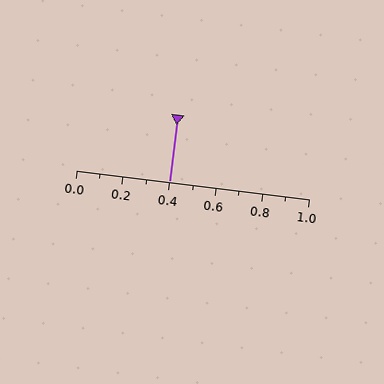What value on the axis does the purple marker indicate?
The marker indicates approximately 0.4.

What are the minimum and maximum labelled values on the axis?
The axis runs from 0.0 to 1.0.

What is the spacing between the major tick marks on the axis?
The major ticks are spaced 0.2 apart.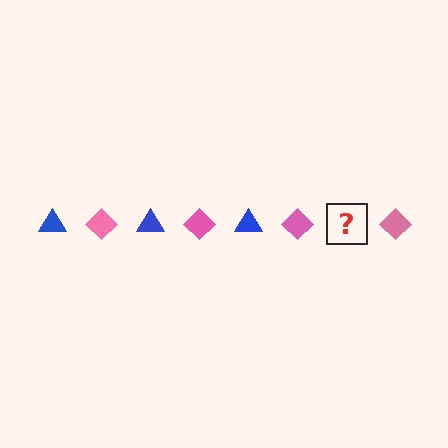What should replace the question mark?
The question mark should be replaced with a blue triangle.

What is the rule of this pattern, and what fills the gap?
The rule is that the pattern alternates between blue triangle and pink diamond. The gap should be filled with a blue triangle.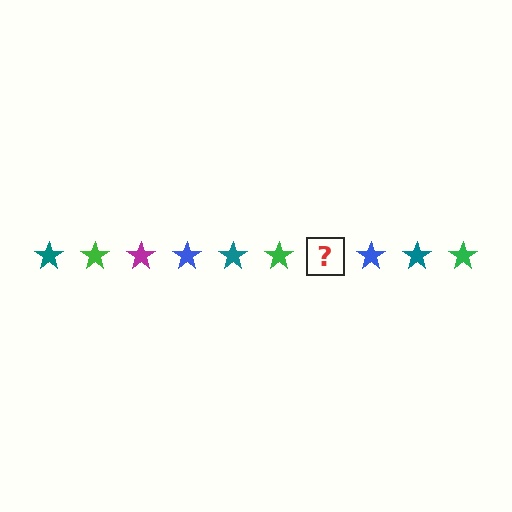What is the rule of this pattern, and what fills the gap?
The rule is that the pattern cycles through teal, green, magenta, blue stars. The gap should be filled with a magenta star.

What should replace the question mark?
The question mark should be replaced with a magenta star.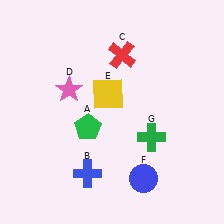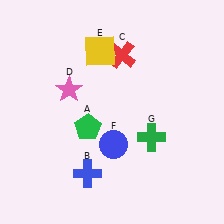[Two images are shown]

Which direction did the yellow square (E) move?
The yellow square (E) moved up.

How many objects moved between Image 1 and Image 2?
2 objects moved between the two images.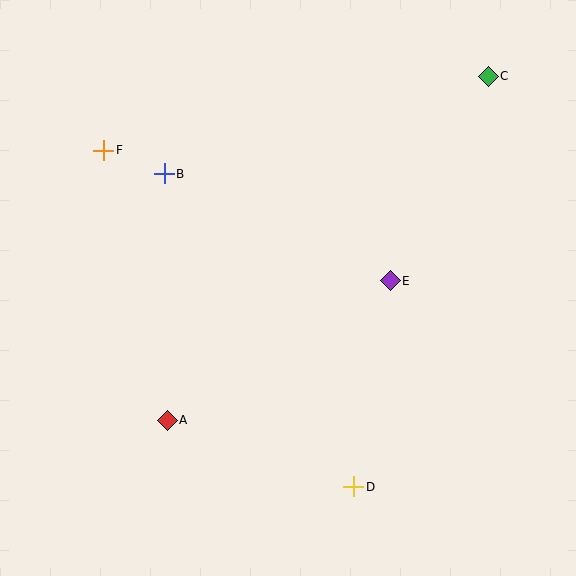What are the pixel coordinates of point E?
Point E is at (390, 281).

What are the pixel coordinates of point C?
Point C is at (488, 76).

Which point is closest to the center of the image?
Point E at (390, 281) is closest to the center.